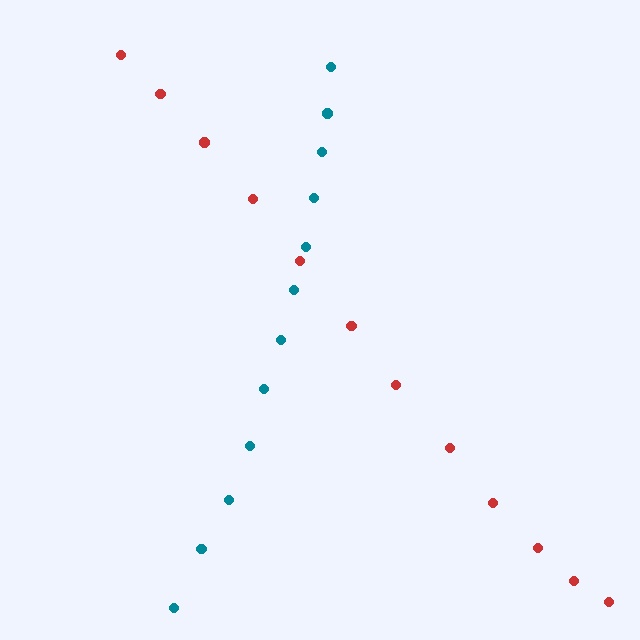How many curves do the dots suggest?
There are 2 distinct paths.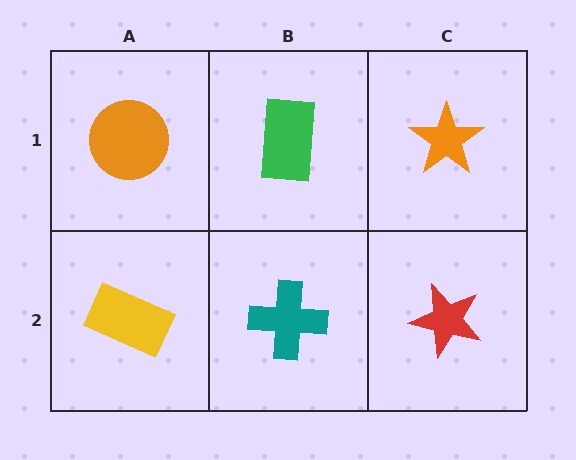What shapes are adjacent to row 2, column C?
An orange star (row 1, column C), a teal cross (row 2, column B).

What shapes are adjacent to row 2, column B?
A green rectangle (row 1, column B), a yellow rectangle (row 2, column A), a red star (row 2, column C).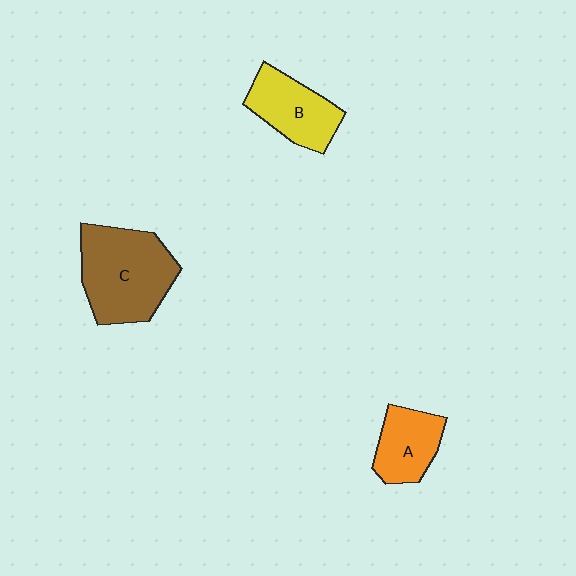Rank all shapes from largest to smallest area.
From largest to smallest: C (brown), B (yellow), A (orange).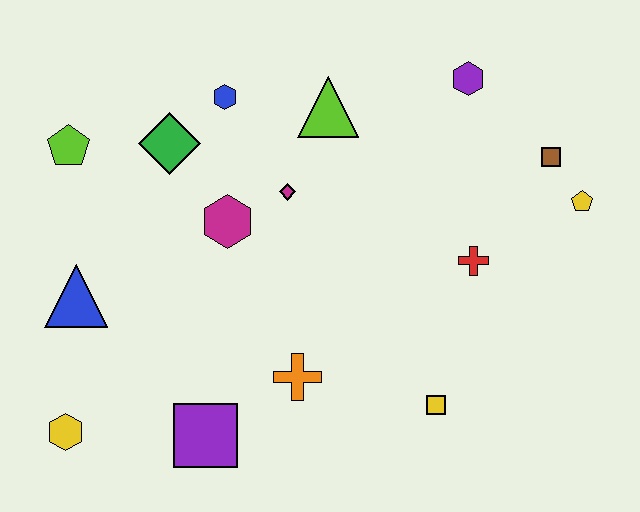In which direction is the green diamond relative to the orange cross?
The green diamond is above the orange cross.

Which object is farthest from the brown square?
The yellow hexagon is farthest from the brown square.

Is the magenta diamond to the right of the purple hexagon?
No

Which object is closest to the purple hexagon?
The brown square is closest to the purple hexagon.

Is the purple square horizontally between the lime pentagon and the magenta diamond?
Yes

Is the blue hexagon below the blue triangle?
No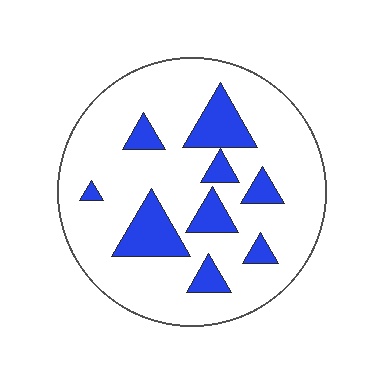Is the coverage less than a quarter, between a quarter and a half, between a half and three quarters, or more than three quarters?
Less than a quarter.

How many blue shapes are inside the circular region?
9.